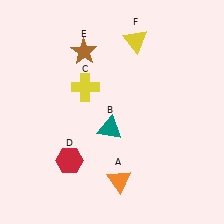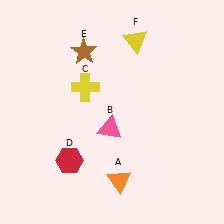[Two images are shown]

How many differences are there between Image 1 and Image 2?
There is 1 difference between the two images.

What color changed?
The triangle (B) changed from teal in Image 1 to pink in Image 2.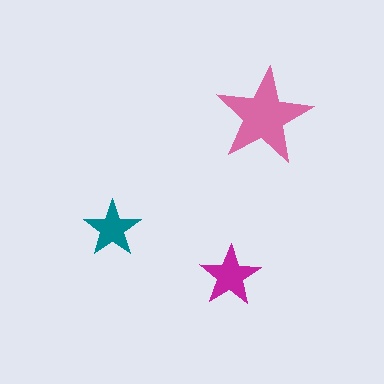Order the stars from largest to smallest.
the pink one, the magenta one, the teal one.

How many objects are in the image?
There are 3 objects in the image.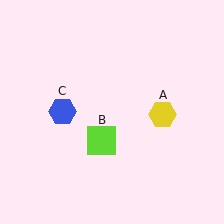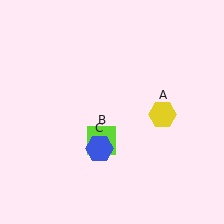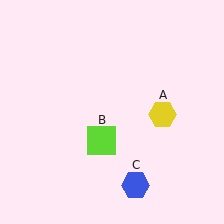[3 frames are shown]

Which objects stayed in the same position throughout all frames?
Yellow hexagon (object A) and lime square (object B) remained stationary.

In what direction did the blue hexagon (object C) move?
The blue hexagon (object C) moved down and to the right.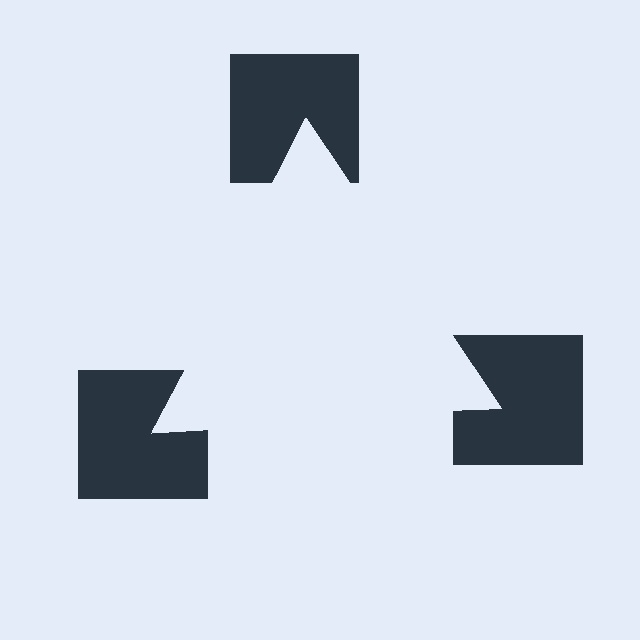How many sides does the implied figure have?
3 sides.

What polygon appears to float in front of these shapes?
An illusory triangle — its edges are inferred from the aligned wedge cuts in the notched squares, not physically drawn.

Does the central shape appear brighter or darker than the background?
It typically appears slightly brighter than the background, even though no actual brightness change is drawn.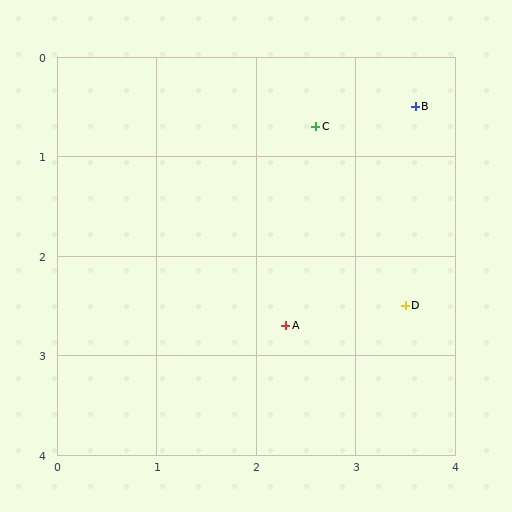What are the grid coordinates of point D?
Point D is at approximately (3.5, 2.5).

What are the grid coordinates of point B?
Point B is at approximately (3.6, 0.5).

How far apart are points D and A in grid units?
Points D and A are about 1.2 grid units apart.